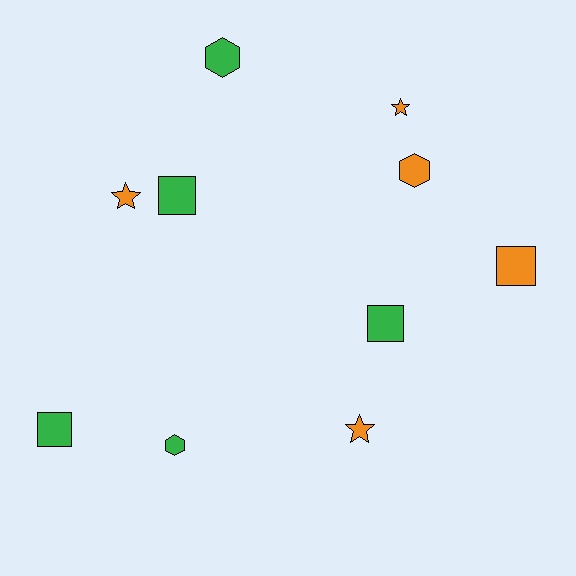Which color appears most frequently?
Orange, with 5 objects.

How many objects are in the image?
There are 10 objects.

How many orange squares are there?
There is 1 orange square.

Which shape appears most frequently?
Square, with 4 objects.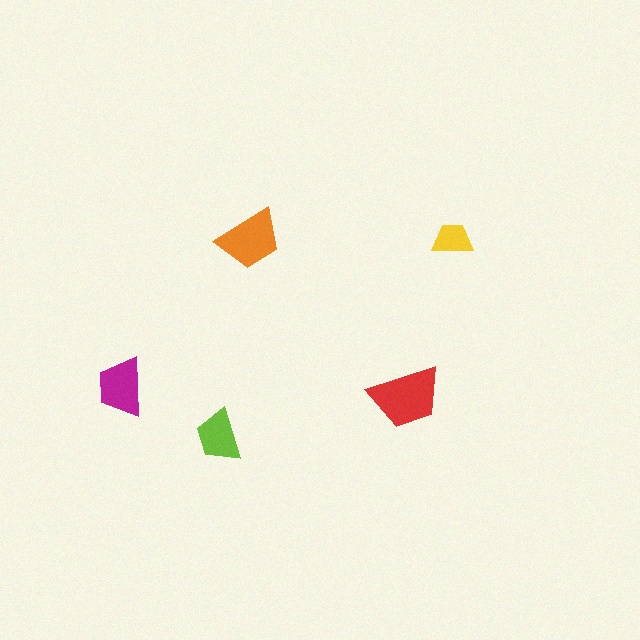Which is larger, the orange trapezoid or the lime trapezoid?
The orange one.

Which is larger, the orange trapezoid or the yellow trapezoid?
The orange one.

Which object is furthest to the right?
The yellow trapezoid is rightmost.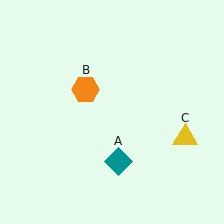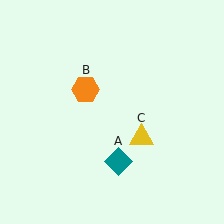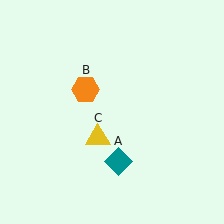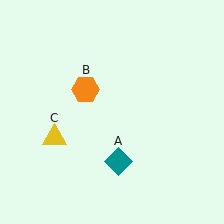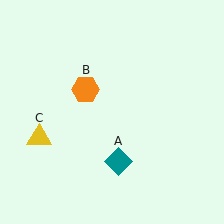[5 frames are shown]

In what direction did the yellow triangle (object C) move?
The yellow triangle (object C) moved left.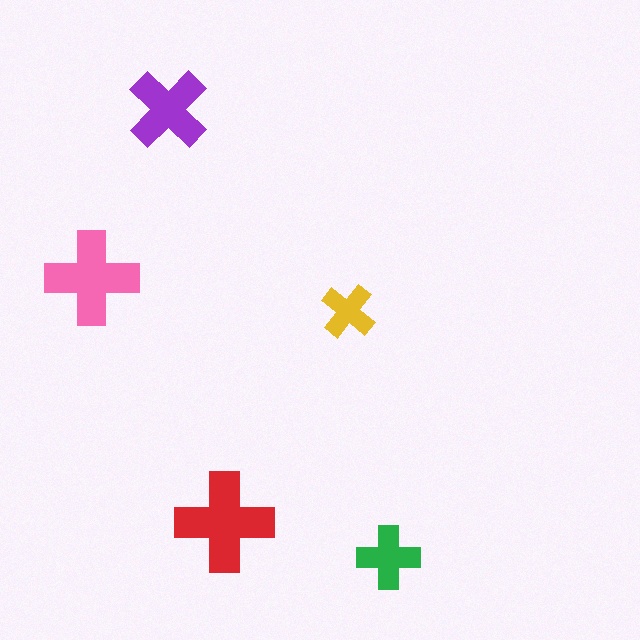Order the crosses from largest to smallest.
the red one, the pink one, the purple one, the green one, the yellow one.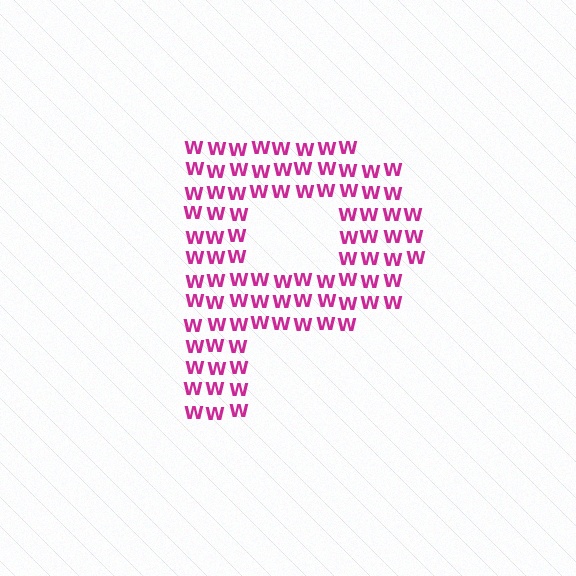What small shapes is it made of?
It is made of small letter W's.